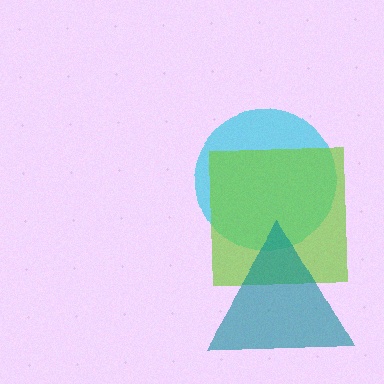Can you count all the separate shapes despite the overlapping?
Yes, there are 3 separate shapes.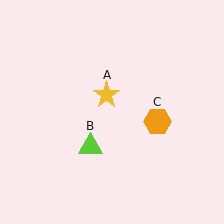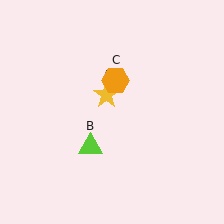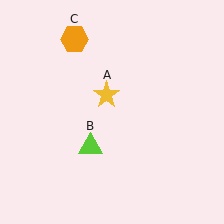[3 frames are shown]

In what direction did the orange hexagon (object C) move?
The orange hexagon (object C) moved up and to the left.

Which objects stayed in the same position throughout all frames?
Yellow star (object A) and lime triangle (object B) remained stationary.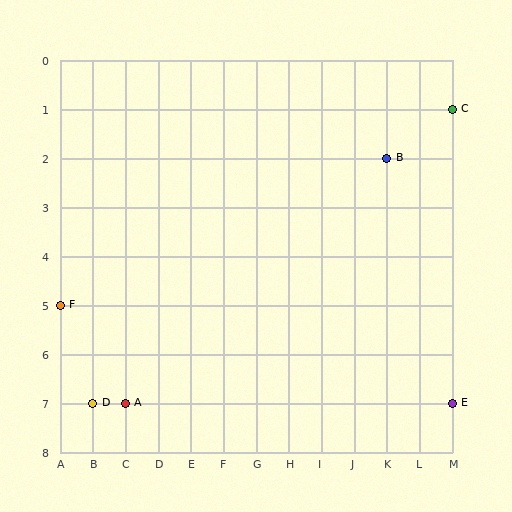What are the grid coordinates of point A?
Point A is at grid coordinates (C, 7).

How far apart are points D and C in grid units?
Points D and C are 11 columns and 6 rows apart (about 12.5 grid units diagonally).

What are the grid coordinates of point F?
Point F is at grid coordinates (A, 5).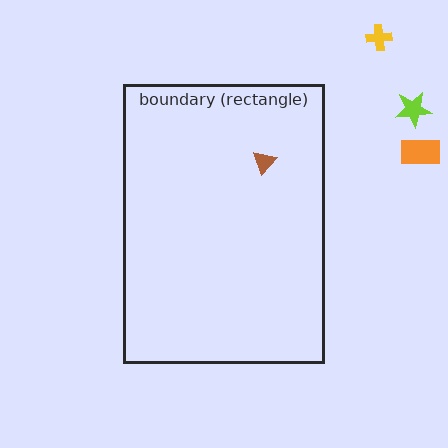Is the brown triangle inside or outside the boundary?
Inside.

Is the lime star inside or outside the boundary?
Outside.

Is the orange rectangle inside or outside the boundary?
Outside.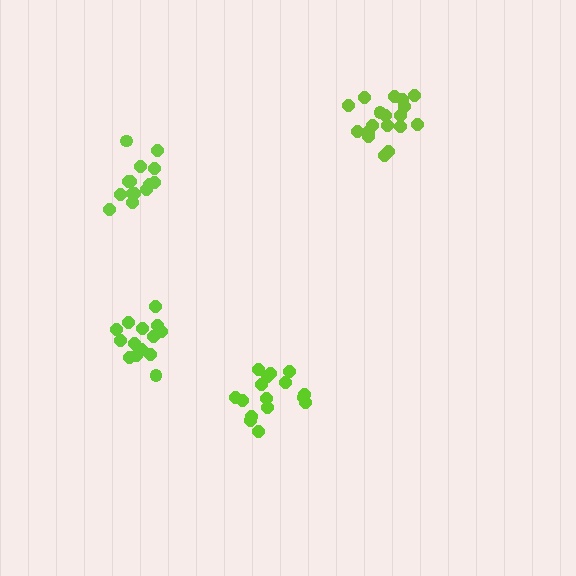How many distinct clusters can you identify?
There are 4 distinct clusters.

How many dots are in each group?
Group 1: 14 dots, Group 2: 16 dots, Group 3: 14 dots, Group 4: 18 dots (62 total).